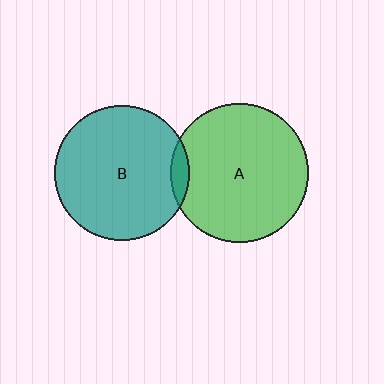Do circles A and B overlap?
Yes.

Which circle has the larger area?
Circle A (green).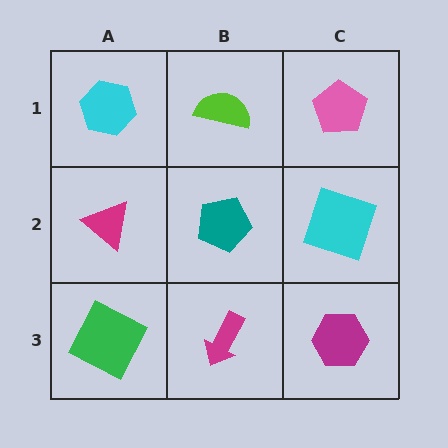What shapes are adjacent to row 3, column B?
A teal pentagon (row 2, column B), a green square (row 3, column A), a magenta hexagon (row 3, column C).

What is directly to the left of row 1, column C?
A lime semicircle.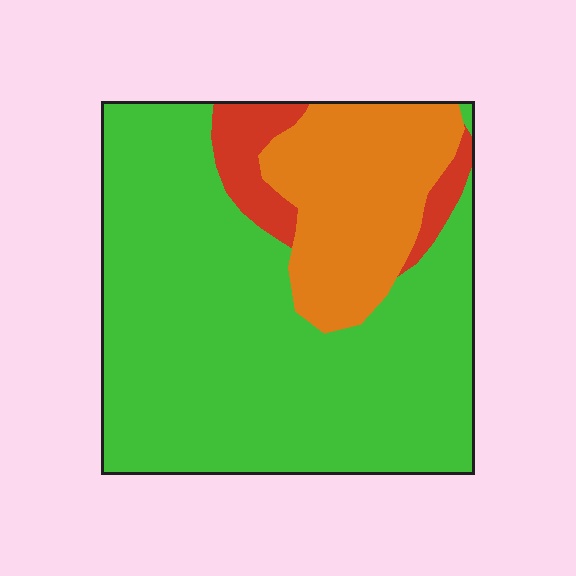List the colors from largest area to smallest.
From largest to smallest: green, orange, red.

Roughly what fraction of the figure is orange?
Orange takes up less than a quarter of the figure.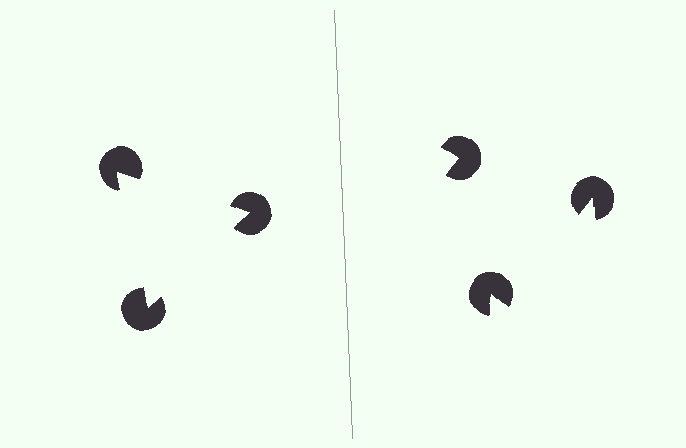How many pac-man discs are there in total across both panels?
6 — 3 on each side.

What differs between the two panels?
The pac-man discs are positioned identically on both sides; only the wedge orientations differ. On the left they align to a triangle; on the right they are misaligned.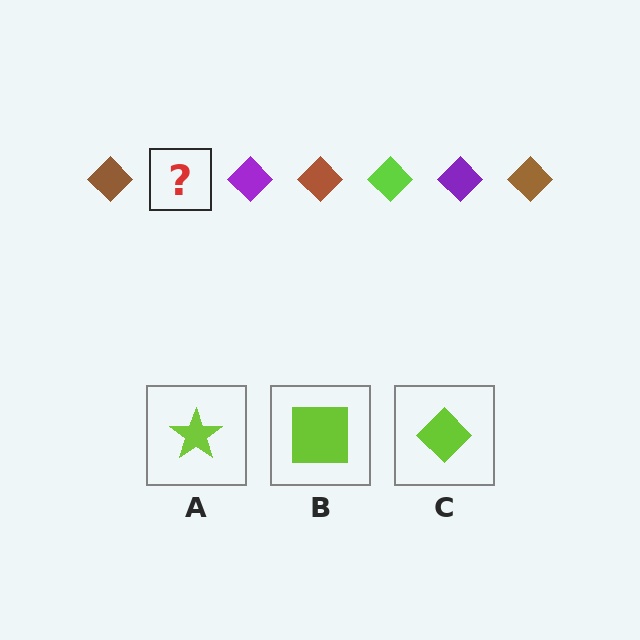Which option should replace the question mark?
Option C.